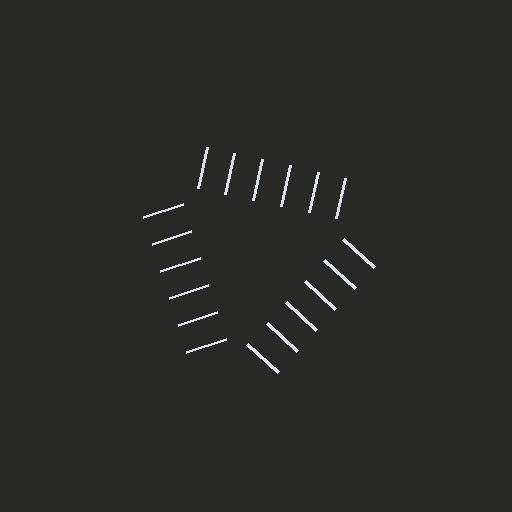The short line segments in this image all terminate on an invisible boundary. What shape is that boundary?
An illusory triangle — the line segments terminate on its edges but no continuous stroke is drawn.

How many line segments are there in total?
18 — 6 along each of the 3 edges.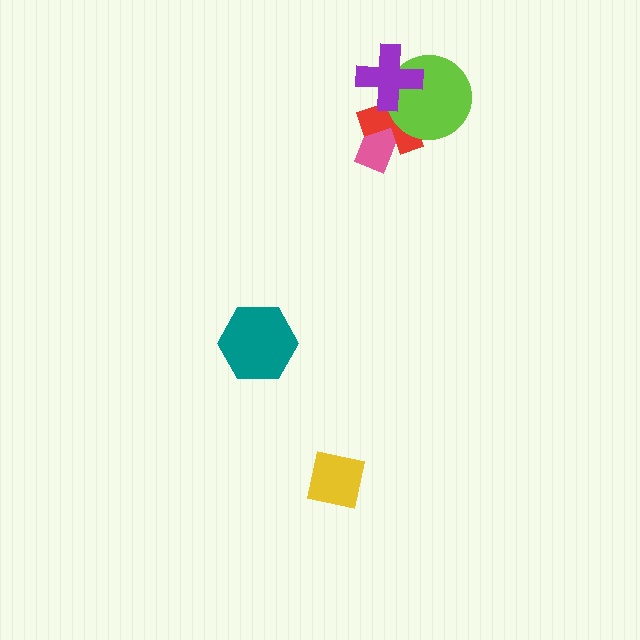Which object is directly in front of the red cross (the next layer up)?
The lime circle is directly in front of the red cross.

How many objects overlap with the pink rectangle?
1 object overlaps with the pink rectangle.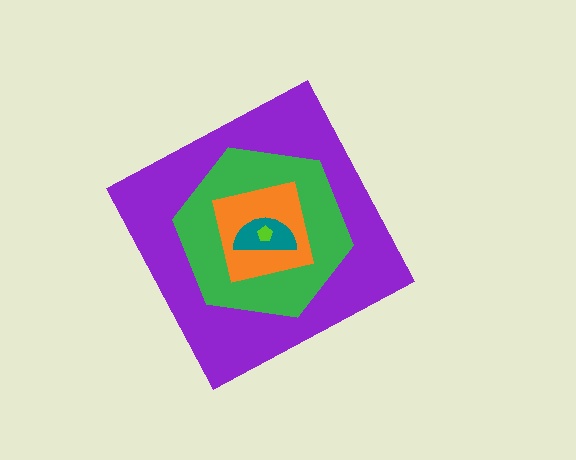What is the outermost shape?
The purple diamond.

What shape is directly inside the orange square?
The teal semicircle.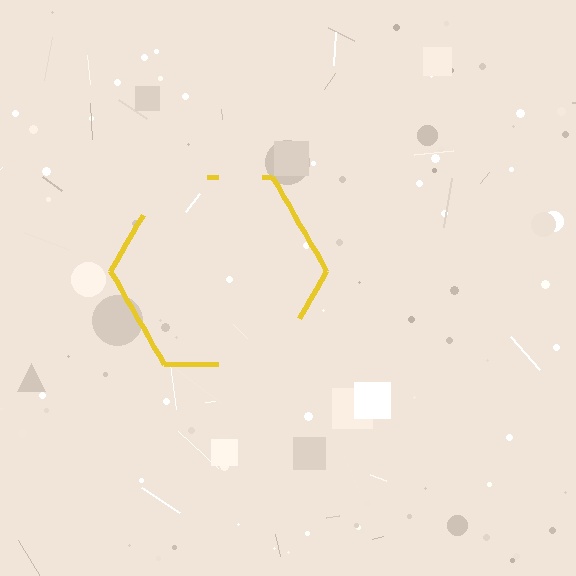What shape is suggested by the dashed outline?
The dashed outline suggests a hexagon.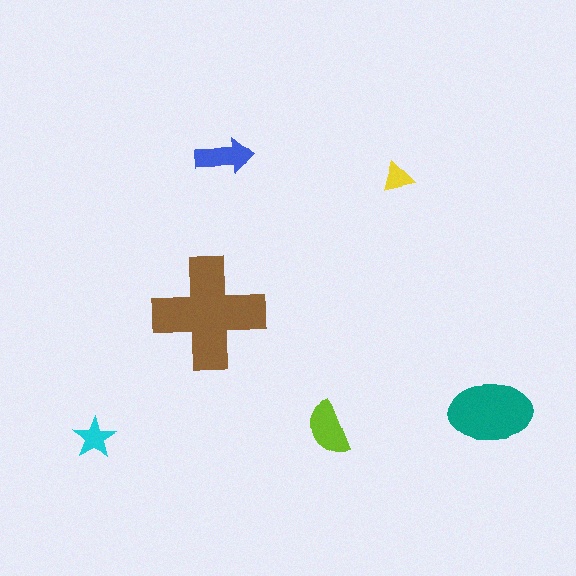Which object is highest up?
The blue arrow is topmost.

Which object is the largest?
The brown cross.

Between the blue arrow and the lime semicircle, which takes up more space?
The lime semicircle.